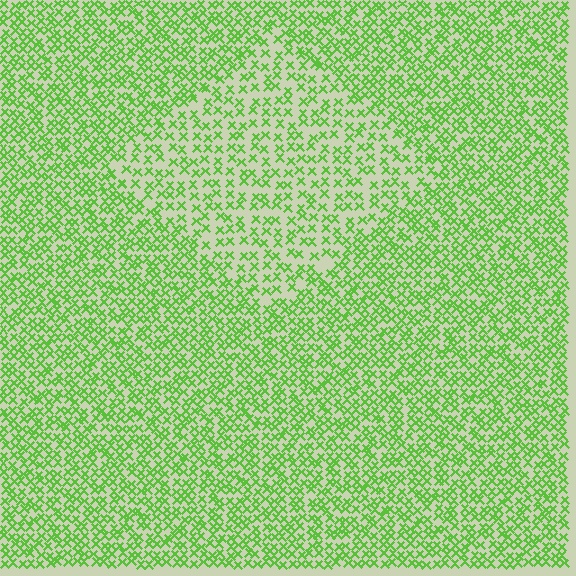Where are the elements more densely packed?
The elements are more densely packed outside the diamond boundary.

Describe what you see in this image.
The image contains small lime elements arranged at two different densities. A diamond-shaped region is visible where the elements are less densely packed than the surrounding area.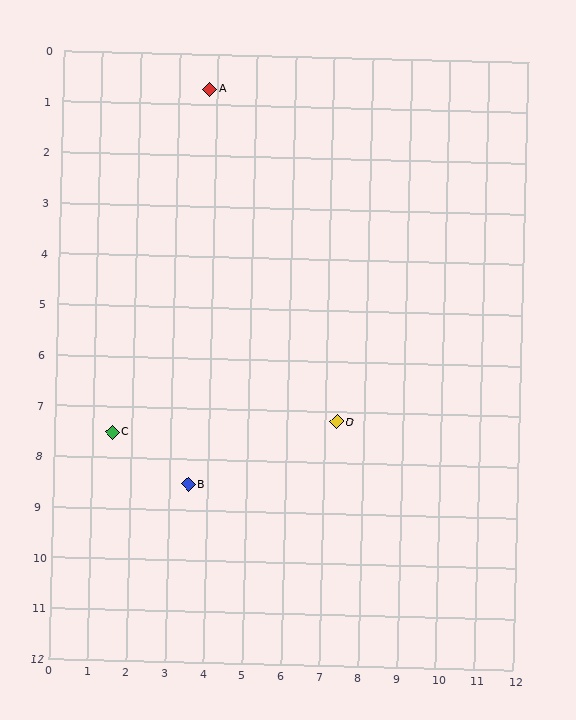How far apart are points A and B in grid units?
Points A and B are about 7.8 grid units apart.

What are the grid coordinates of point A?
Point A is at approximately (3.8, 0.7).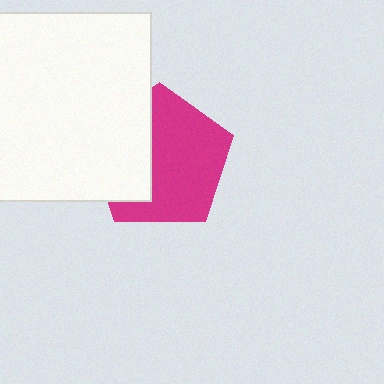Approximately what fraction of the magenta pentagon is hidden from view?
Roughly 36% of the magenta pentagon is hidden behind the white square.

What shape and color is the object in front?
The object in front is a white square.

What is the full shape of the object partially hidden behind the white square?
The partially hidden object is a magenta pentagon.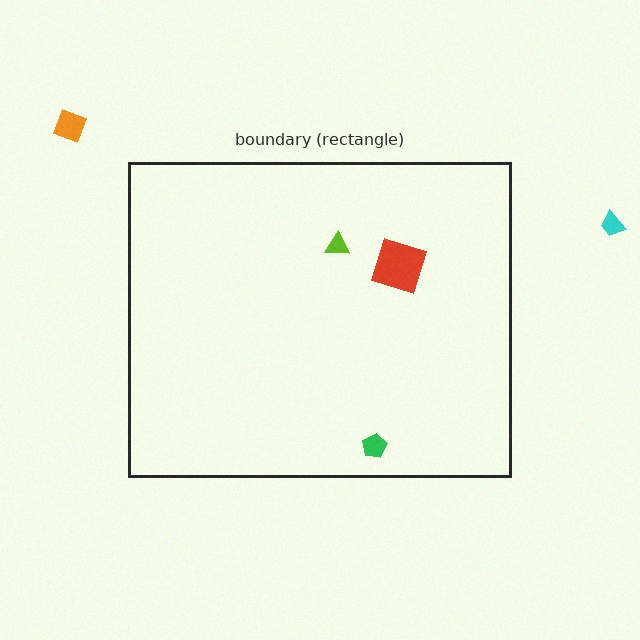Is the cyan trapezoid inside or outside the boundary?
Outside.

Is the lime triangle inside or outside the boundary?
Inside.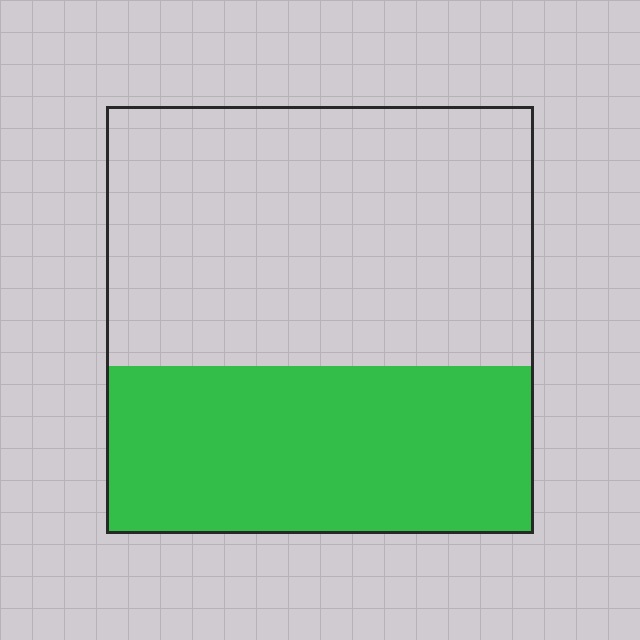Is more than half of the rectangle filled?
No.